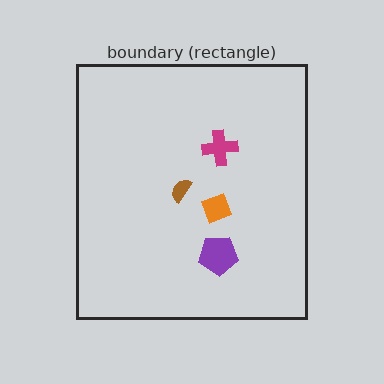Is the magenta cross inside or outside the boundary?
Inside.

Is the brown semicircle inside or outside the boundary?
Inside.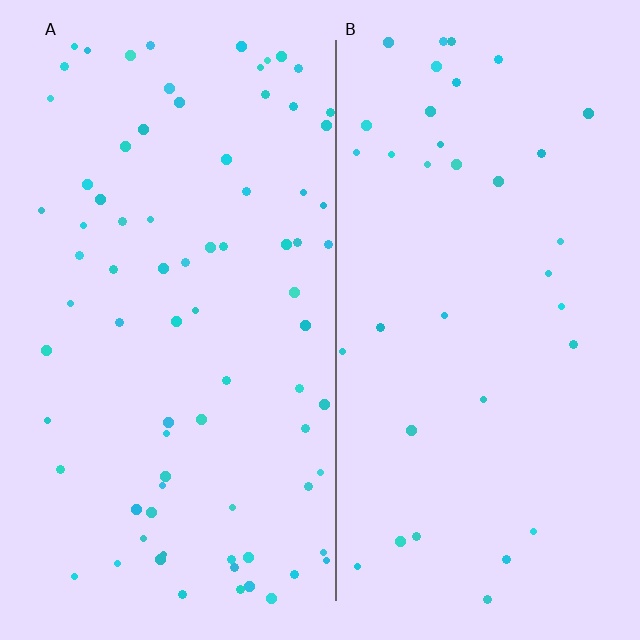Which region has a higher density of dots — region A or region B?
A (the left).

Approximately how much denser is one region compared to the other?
Approximately 2.2× — region A over region B.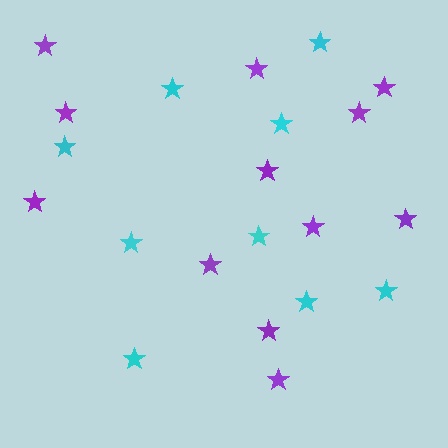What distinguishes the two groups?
There are 2 groups: one group of cyan stars (9) and one group of purple stars (12).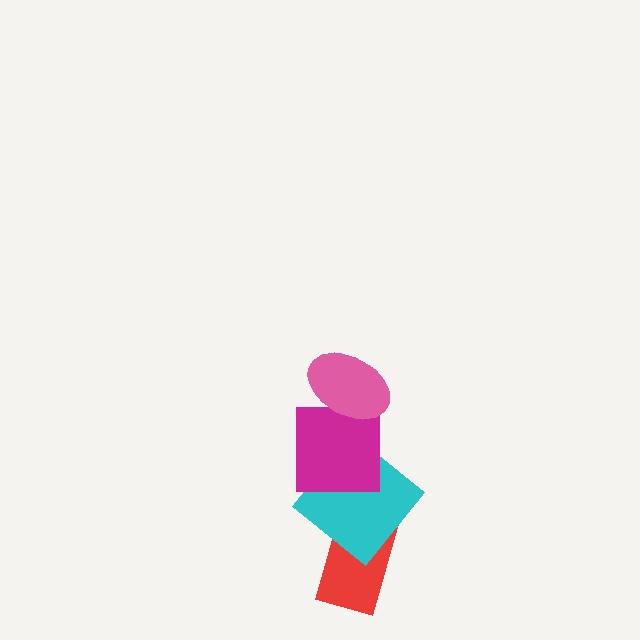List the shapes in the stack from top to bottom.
From top to bottom: the pink ellipse, the magenta square, the cyan diamond, the red rectangle.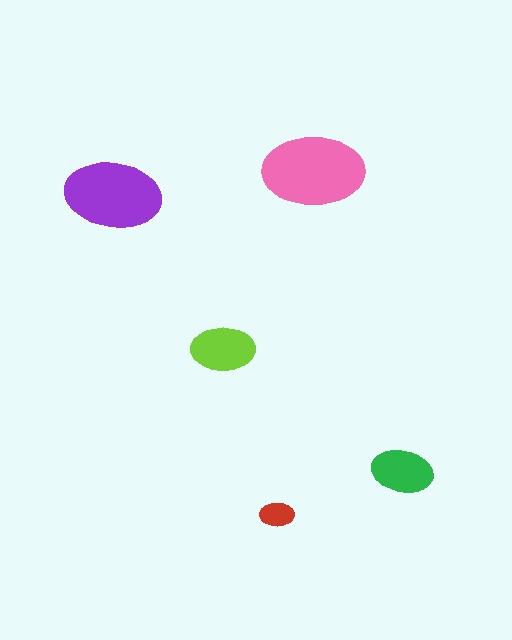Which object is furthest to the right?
The green ellipse is rightmost.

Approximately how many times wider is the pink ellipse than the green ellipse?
About 1.5 times wider.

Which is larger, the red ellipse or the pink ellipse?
The pink one.